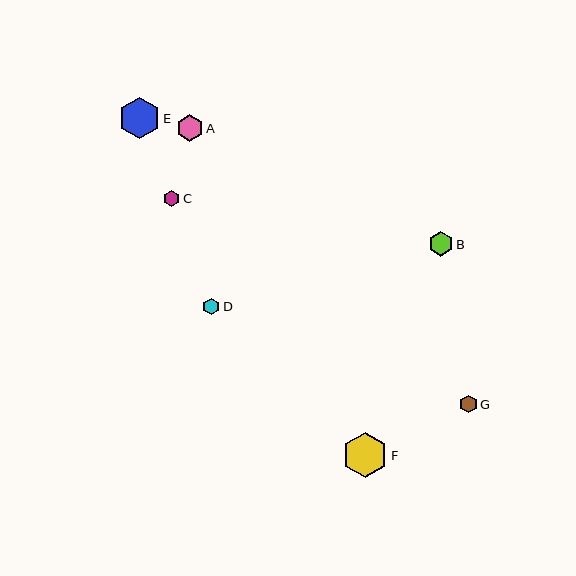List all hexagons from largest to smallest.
From largest to smallest: F, E, A, B, G, D, C.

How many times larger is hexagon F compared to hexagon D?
Hexagon F is approximately 2.7 times the size of hexagon D.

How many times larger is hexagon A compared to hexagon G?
Hexagon A is approximately 1.5 times the size of hexagon G.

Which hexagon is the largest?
Hexagon F is the largest with a size of approximately 46 pixels.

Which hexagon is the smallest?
Hexagon C is the smallest with a size of approximately 16 pixels.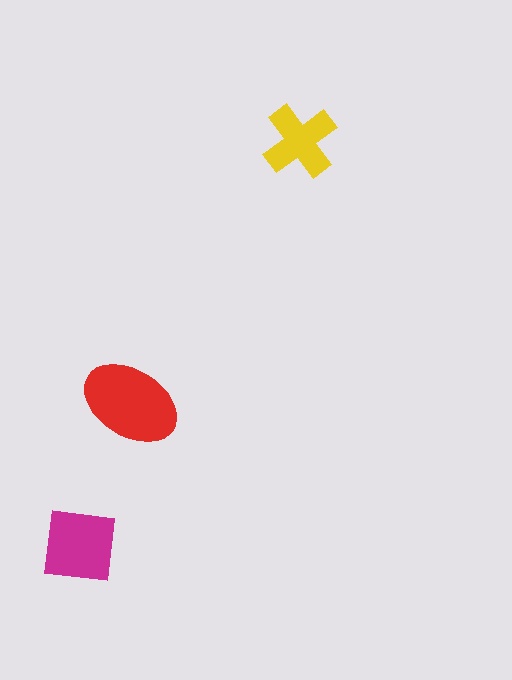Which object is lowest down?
The magenta square is bottommost.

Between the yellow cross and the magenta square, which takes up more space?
The magenta square.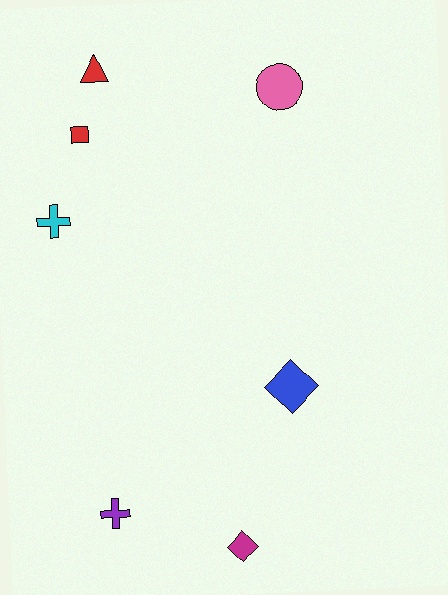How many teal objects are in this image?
There are no teal objects.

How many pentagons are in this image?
There are no pentagons.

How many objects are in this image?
There are 7 objects.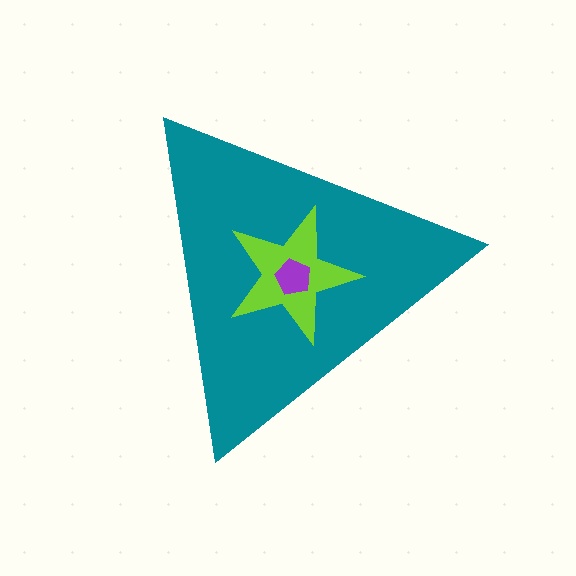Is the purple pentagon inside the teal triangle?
Yes.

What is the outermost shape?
The teal triangle.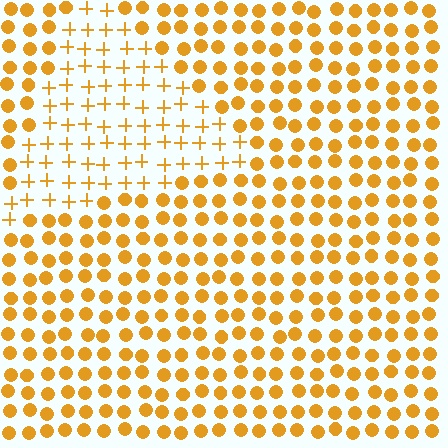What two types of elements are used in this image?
The image uses plus signs inside the triangle region and circles outside it.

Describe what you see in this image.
The image is filled with small orange elements arranged in a uniform grid. A triangle-shaped region contains plus signs, while the surrounding area contains circles. The boundary is defined purely by the change in element shape.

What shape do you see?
I see a triangle.